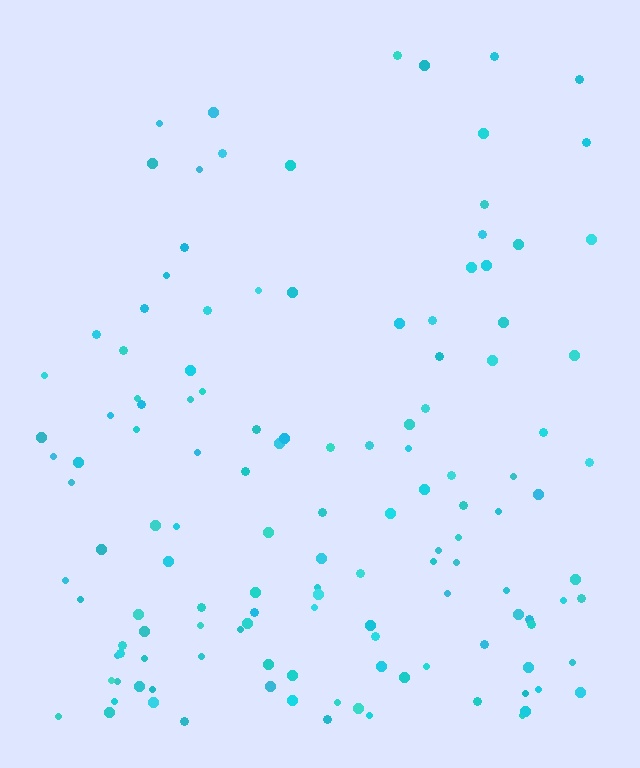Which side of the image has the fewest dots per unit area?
The top.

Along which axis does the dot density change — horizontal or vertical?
Vertical.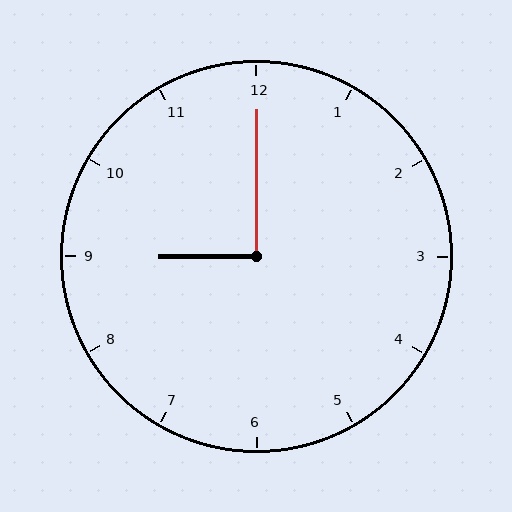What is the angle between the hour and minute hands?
Approximately 90 degrees.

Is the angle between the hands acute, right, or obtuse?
It is right.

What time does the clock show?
9:00.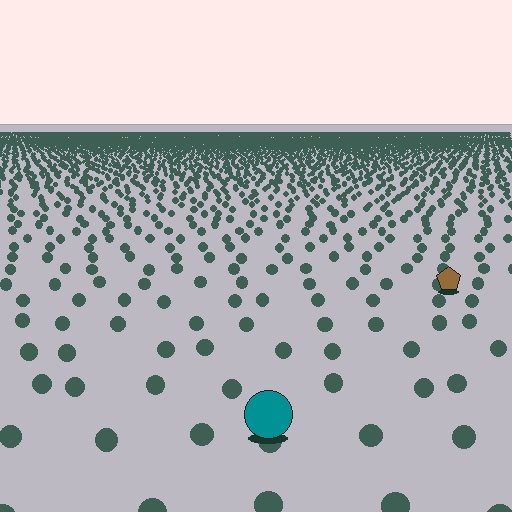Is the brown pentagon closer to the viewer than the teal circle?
No. The teal circle is closer — you can tell from the texture gradient: the ground texture is coarser near it.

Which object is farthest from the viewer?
The brown pentagon is farthest from the viewer. It appears smaller and the ground texture around it is denser.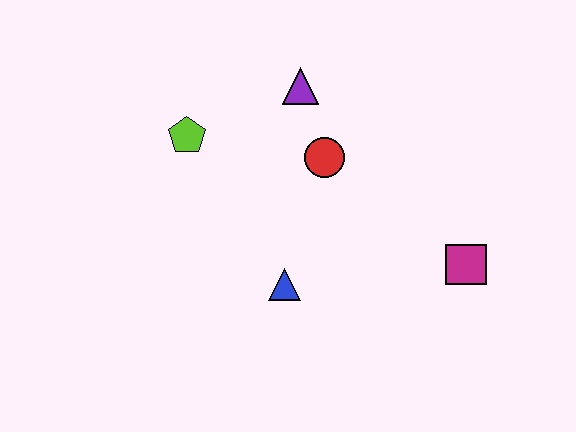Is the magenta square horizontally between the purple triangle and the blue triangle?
No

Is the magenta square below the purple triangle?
Yes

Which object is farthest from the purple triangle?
The magenta square is farthest from the purple triangle.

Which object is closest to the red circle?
The purple triangle is closest to the red circle.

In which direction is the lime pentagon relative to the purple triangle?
The lime pentagon is to the left of the purple triangle.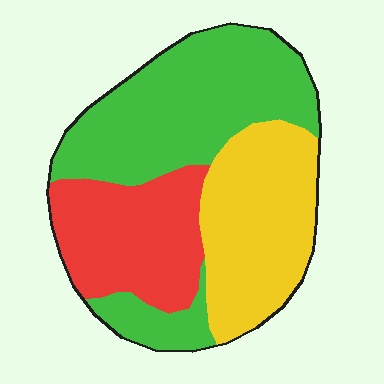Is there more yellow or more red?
Yellow.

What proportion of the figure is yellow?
Yellow takes up between a sixth and a third of the figure.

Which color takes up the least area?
Red, at roughly 25%.